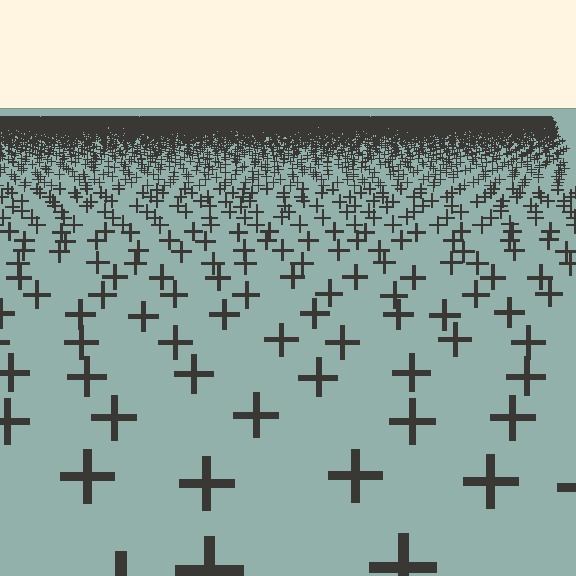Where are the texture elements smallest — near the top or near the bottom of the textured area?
Near the top.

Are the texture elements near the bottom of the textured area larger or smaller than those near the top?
Larger. Near the bottom, elements are closer to the viewer and appear at a bigger on-screen size.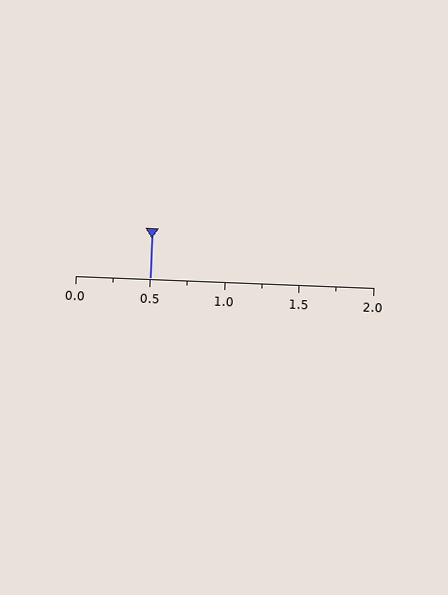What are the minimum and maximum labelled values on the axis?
The axis runs from 0.0 to 2.0.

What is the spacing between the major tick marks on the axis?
The major ticks are spaced 0.5 apart.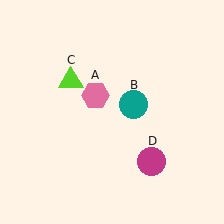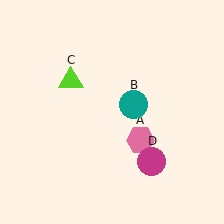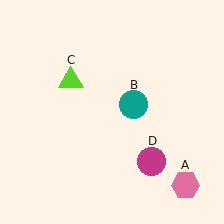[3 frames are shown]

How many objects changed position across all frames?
1 object changed position: pink hexagon (object A).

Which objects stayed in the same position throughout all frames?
Teal circle (object B) and lime triangle (object C) and magenta circle (object D) remained stationary.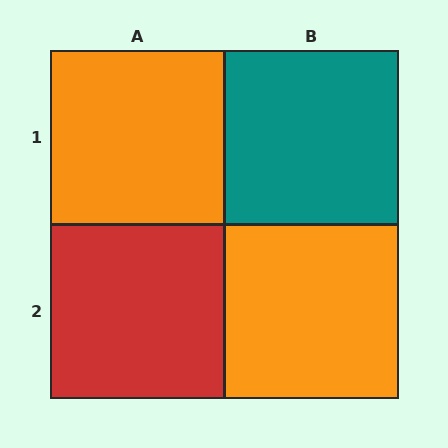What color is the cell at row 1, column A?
Orange.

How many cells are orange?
2 cells are orange.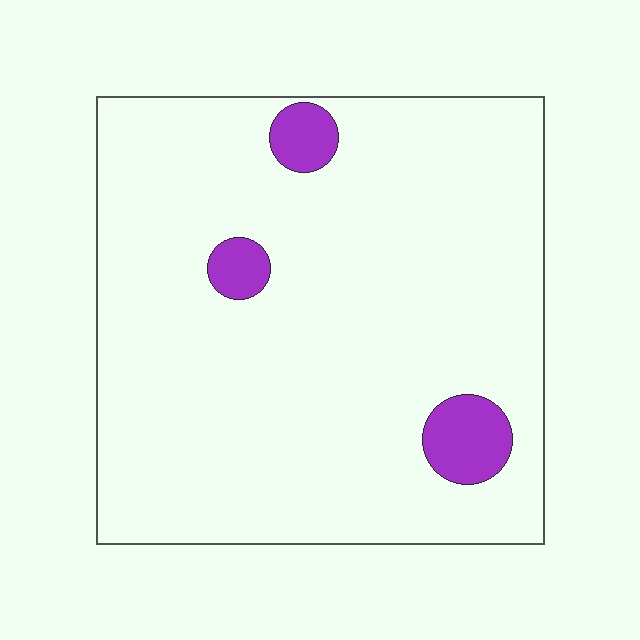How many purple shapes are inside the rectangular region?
3.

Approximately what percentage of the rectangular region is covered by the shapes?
Approximately 5%.